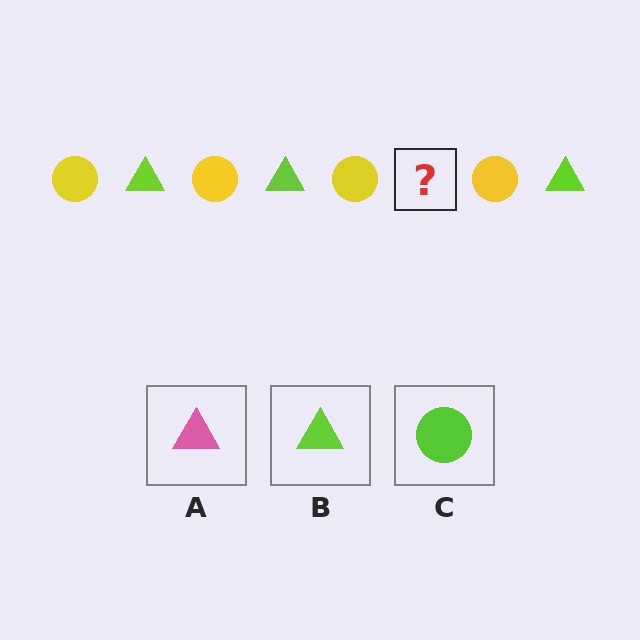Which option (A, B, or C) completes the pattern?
B.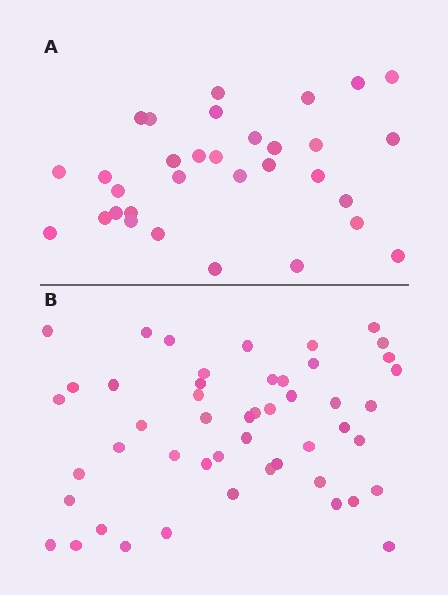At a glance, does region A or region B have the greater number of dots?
Region B (the bottom region) has more dots.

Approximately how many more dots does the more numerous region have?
Region B has approximately 15 more dots than region A.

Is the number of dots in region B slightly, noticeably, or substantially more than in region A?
Region B has substantially more. The ratio is roughly 1.5 to 1.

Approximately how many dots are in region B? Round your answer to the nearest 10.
About 50 dots. (The exact count is 49, which rounds to 50.)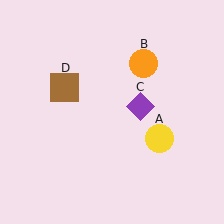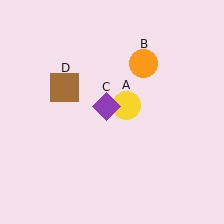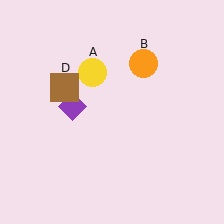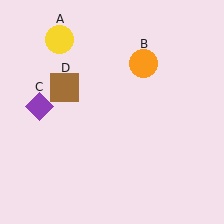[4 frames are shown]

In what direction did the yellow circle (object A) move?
The yellow circle (object A) moved up and to the left.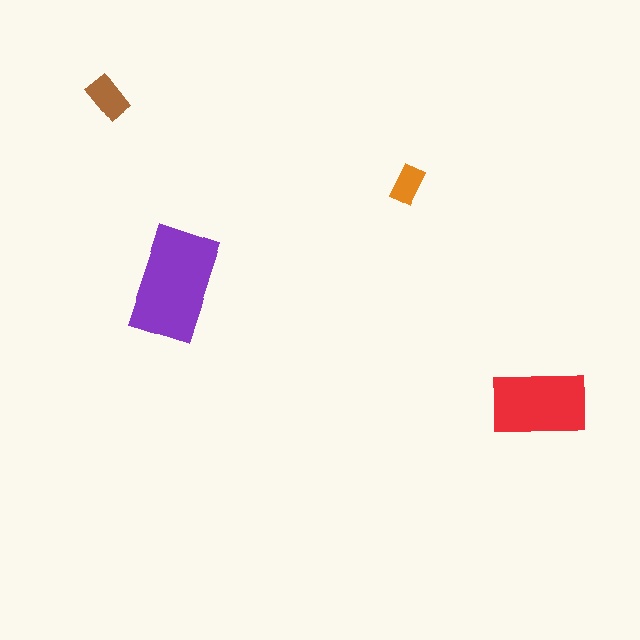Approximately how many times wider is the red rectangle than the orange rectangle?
About 2.5 times wider.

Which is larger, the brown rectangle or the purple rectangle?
The purple one.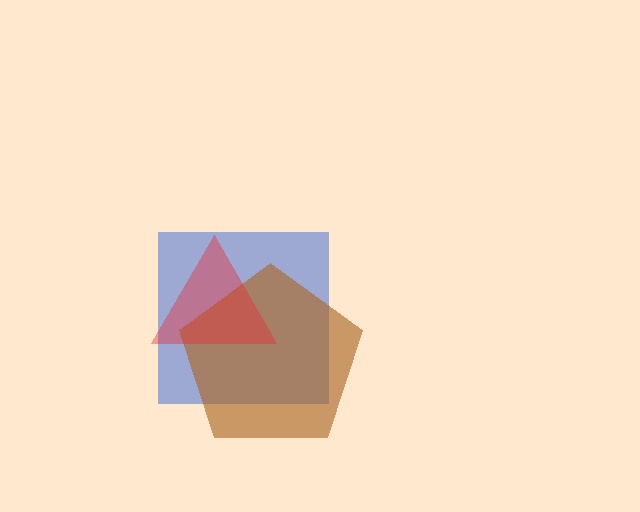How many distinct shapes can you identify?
There are 3 distinct shapes: a blue square, a brown pentagon, a red triangle.